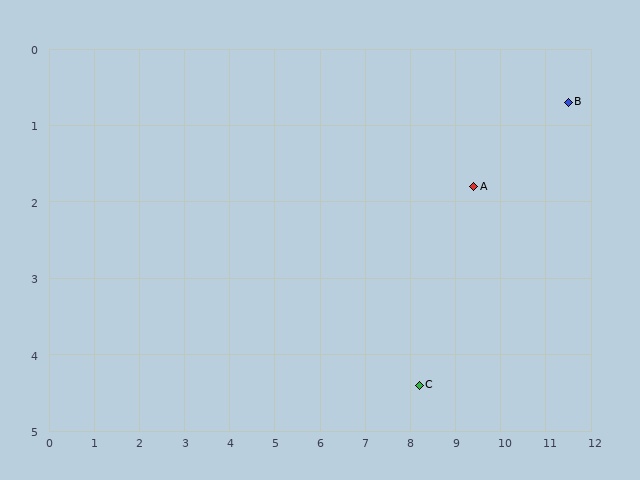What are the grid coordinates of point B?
Point B is at approximately (11.5, 0.7).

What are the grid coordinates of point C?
Point C is at approximately (8.2, 4.4).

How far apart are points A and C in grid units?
Points A and C are about 2.9 grid units apart.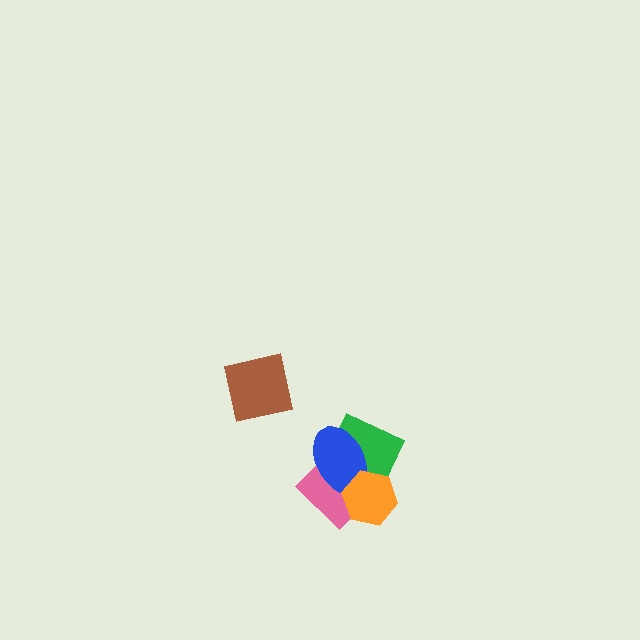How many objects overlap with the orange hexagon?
3 objects overlap with the orange hexagon.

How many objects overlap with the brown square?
0 objects overlap with the brown square.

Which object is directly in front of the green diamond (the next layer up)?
The pink diamond is directly in front of the green diamond.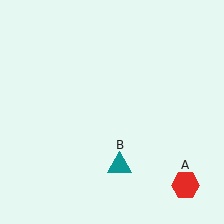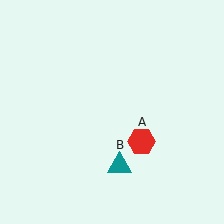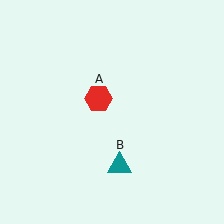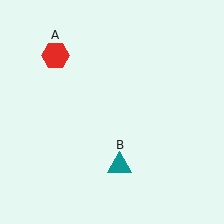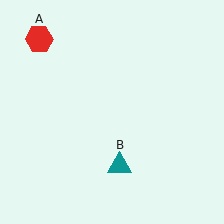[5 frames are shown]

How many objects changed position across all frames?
1 object changed position: red hexagon (object A).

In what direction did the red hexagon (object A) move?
The red hexagon (object A) moved up and to the left.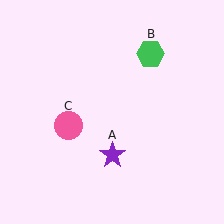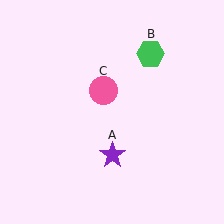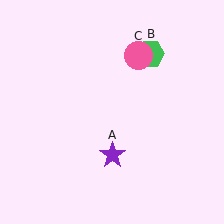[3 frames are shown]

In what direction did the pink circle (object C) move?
The pink circle (object C) moved up and to the right.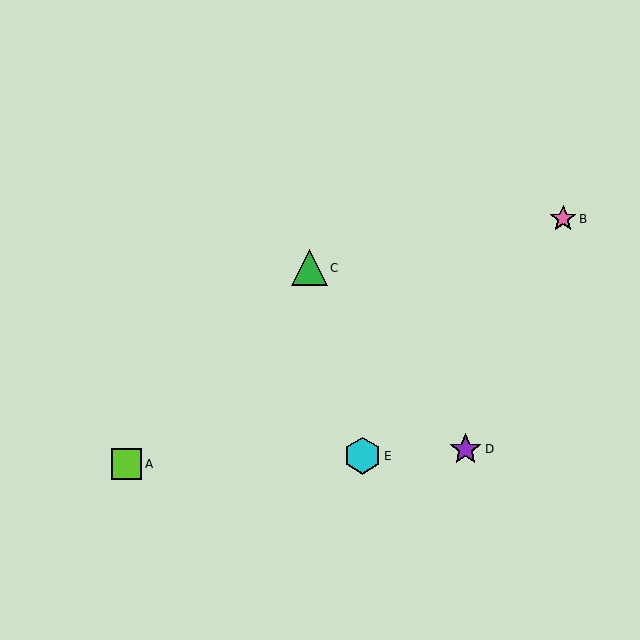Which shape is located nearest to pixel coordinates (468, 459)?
The purple star (labeled D) at (466, 449) is nearest to that location.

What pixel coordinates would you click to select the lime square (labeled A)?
Click at (127, 464) to select the lime square A.